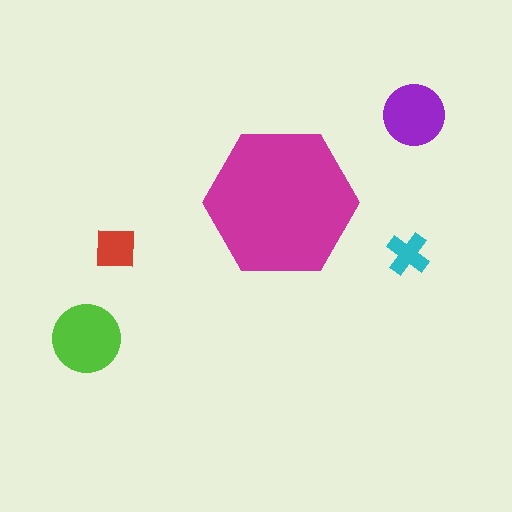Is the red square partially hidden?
No, the red square is fully visible.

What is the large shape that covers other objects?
A magenta hexagon.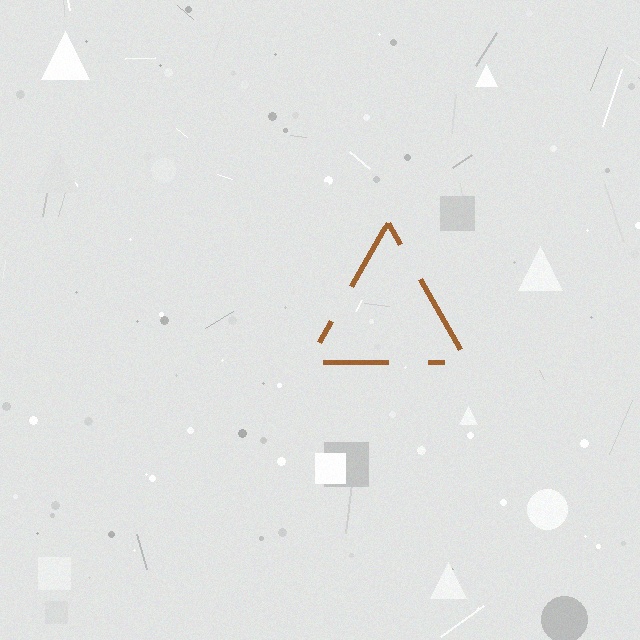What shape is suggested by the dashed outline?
The dashed outline suggests a triangle.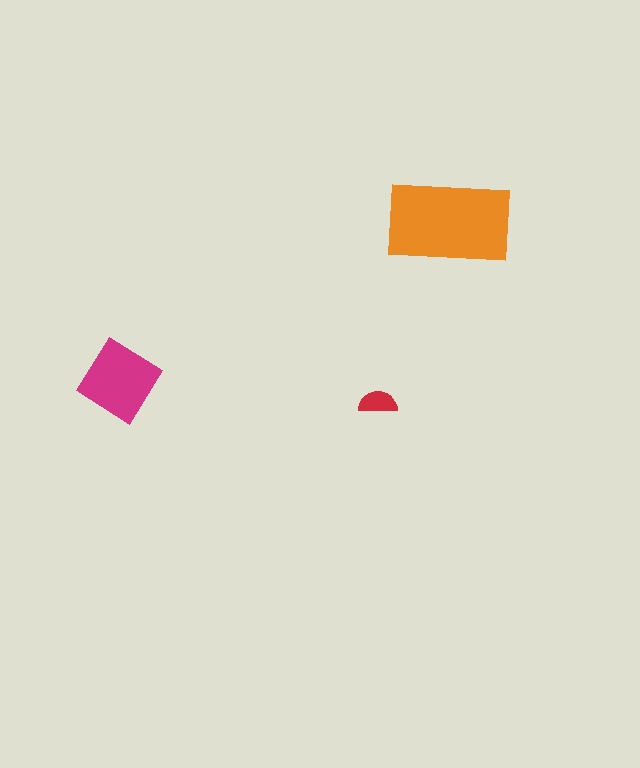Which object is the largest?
The orange rectangle.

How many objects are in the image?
There are 3 objects in the image.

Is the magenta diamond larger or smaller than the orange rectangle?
Smaller.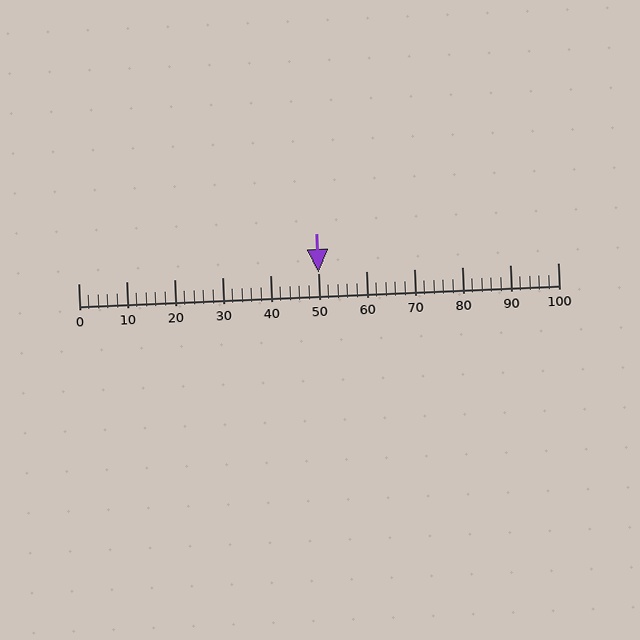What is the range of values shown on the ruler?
The ruler shows values from 0 to 100.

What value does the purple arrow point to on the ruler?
The purple arrow points to approximately 50.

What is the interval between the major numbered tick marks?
The major tick marks are spaced 10 units apart.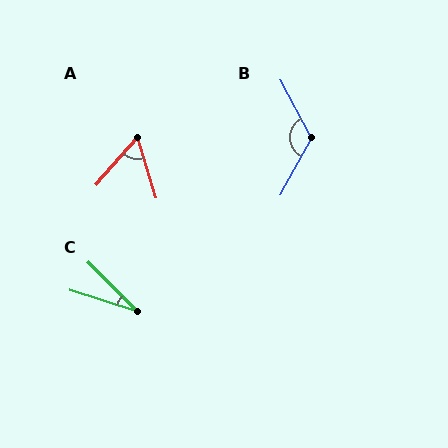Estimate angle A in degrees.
Approximately 57 degrees.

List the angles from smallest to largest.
C (27°), A (57°), B (124°).